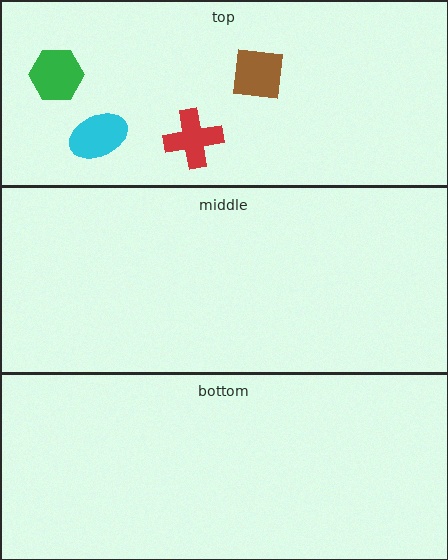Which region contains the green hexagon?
The top region.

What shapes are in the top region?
The brown square, the green hexagon, the cyan ellipse, the red cross.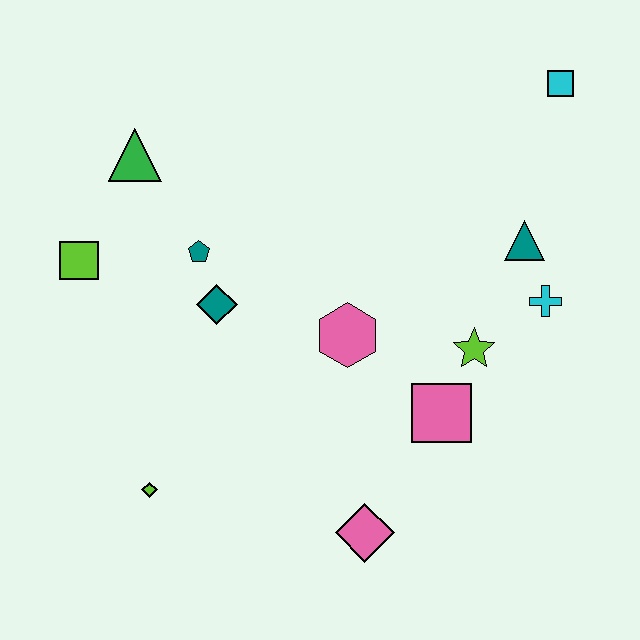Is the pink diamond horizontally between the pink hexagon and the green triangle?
No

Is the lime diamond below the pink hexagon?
Yes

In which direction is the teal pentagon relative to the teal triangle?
The teal pentagon is to the left of the teal triangle.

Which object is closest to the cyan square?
The teal triangle is closest to the cyan square.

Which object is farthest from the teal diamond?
The cyan square is farthest from the teal diamond.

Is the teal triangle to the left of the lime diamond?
No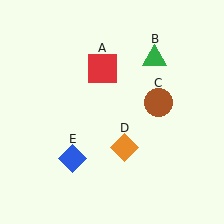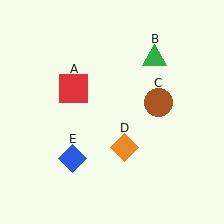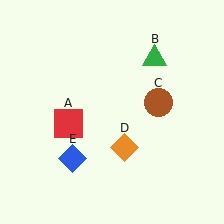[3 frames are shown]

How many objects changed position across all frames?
1 object changed position: red square (object A).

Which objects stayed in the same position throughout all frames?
Green triangle (object B) and brown circle (object C) and orange diamond (object D) and blue diamond (object E) remained stationary.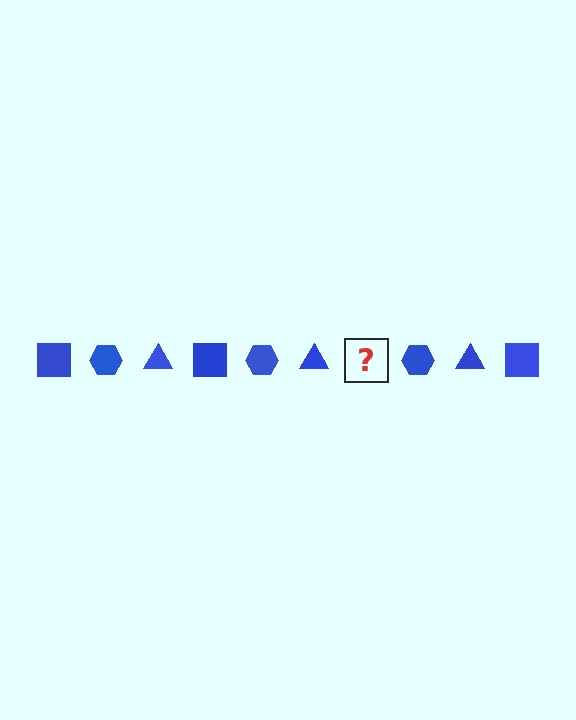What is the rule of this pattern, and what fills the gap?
The rule is that the pattern cycles through square, hexagon, triangle shapes in blue. The gap should be filled with a blue square.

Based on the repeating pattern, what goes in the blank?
The blank should be a blue square.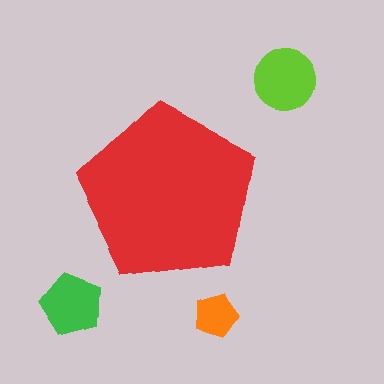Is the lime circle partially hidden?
No, the lime circle is fully visible.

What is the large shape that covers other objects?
A red pentagon.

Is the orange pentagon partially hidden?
No, the orange pentagon is fully visible.